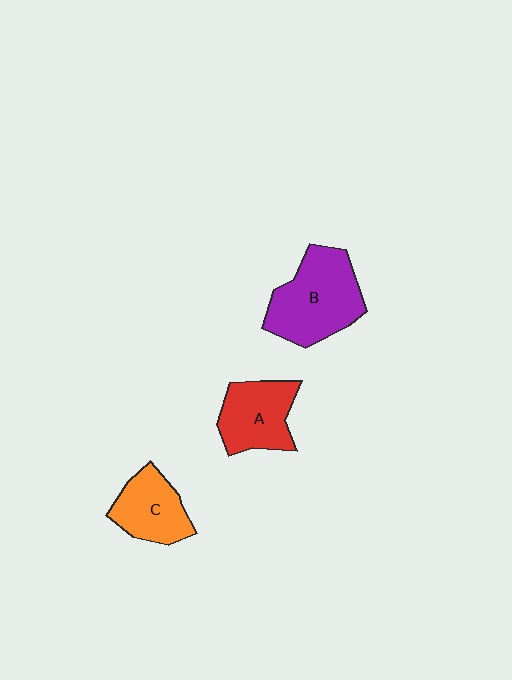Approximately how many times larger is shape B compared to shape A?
Approximately 1.4 times.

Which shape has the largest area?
Shape B (purple).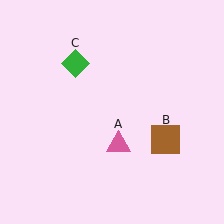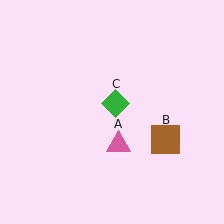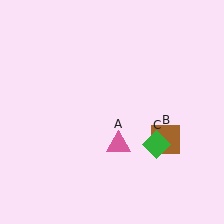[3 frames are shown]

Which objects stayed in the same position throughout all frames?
Pink triangle (object A) and brown square (object B) remained stationary.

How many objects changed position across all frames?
1 object changed position: green diamond (object C).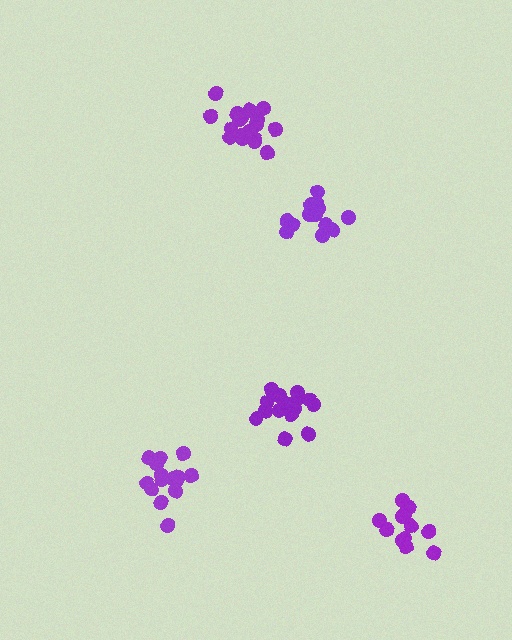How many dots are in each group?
Group 1: 13 dots, Group 2: 14 dots, Group 3: 16 dots, Group 4: 16 dots, Group 5: 19 dots (78 total).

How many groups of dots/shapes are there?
There are 5 groups.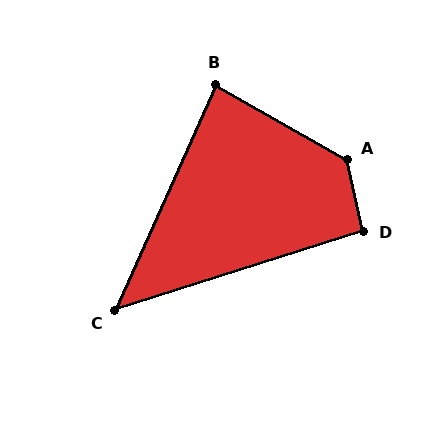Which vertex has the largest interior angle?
A, at approximately 132 degrees.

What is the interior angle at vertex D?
Approximately 95 degrees (obtuse).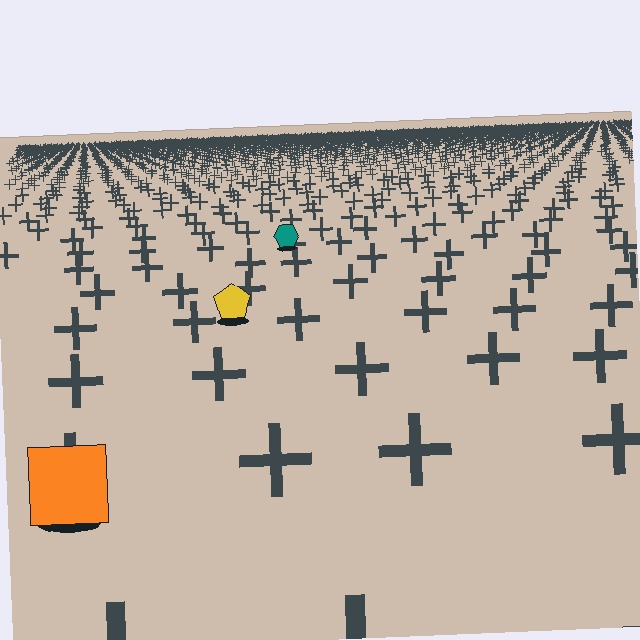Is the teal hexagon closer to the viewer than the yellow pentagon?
No. The yellow pentagon is closer — you can tell from the texture gradient: the ground texture is coarser near it.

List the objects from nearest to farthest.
From nearest to farthest: the orange square, the yellow pentagon, the teal hexagon.